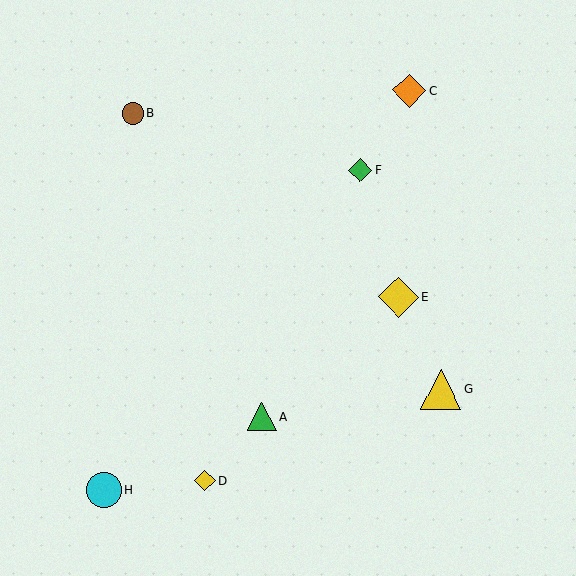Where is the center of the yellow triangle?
The center of the yellow triangle is at (441, 389).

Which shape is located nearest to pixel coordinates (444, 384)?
The yellow triangle (labeled G) at (441, 389) is nearest to that location.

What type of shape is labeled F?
Shape F is a green diamond.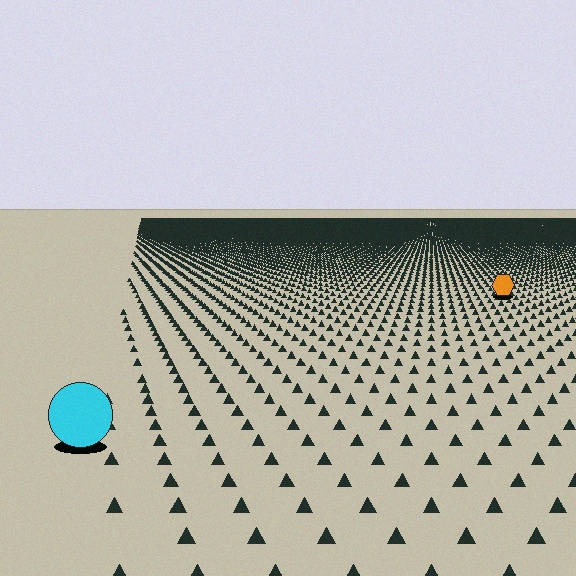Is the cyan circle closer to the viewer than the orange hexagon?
Yes. The cyan circle is closer — you can tell from the texture gradient: the ground texture is coarser near it.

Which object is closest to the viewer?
The cyan circle is closest. The texture marks near it are larger and more spread out.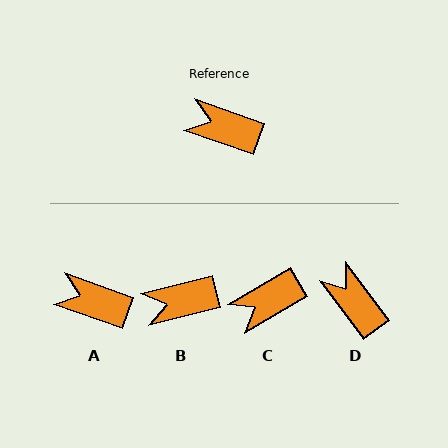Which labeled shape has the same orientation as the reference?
A.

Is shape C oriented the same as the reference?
No, it is off by about 49 degrees.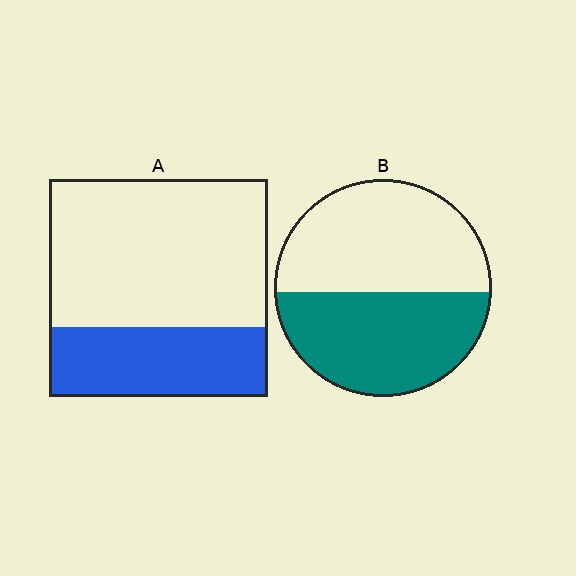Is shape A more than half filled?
No.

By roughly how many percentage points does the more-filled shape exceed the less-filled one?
By roughly 15 percentage points (B over A).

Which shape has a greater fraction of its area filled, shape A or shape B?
Shape B.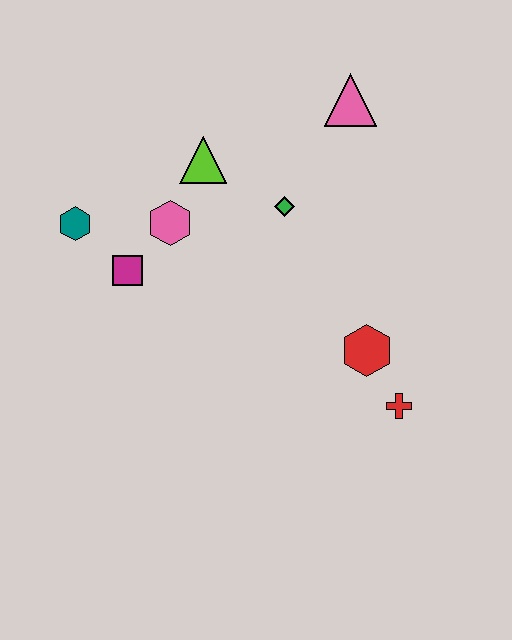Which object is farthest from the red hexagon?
The teal hexagon is farthest from the red hexagon.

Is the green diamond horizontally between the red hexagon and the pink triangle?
No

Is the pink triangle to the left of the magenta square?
No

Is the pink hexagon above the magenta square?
Yes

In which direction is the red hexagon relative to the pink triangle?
The red hexagon is below the pink triangle.